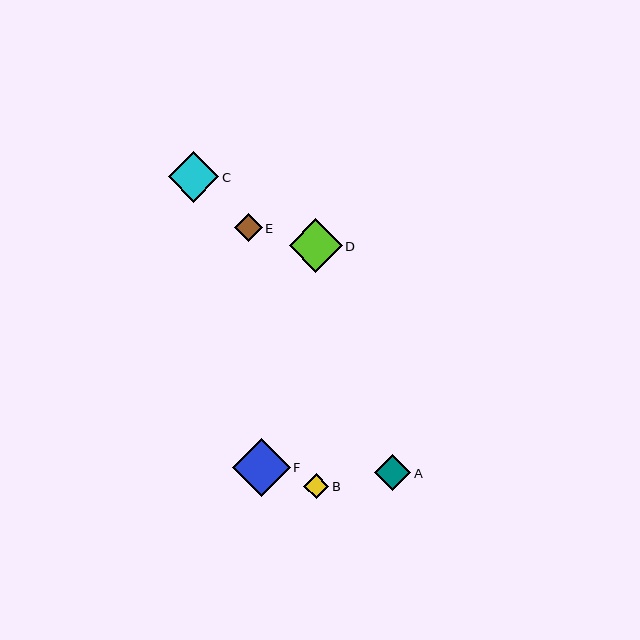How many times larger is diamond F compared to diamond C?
Diamond F is approximately 1.1 times the size of diamond C.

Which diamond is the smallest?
Diamond B is the smallest with a size of approximately 25 pixels.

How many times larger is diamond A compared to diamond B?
Diamond A is approximately 1.4 times the size of diamond B.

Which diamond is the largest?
Diamond F is the largest with a size of approximately 57 pixels.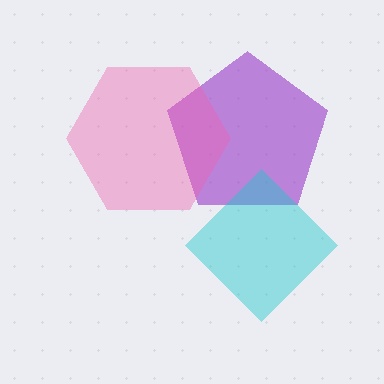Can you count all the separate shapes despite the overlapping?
Yes, there are 3 separate shapes.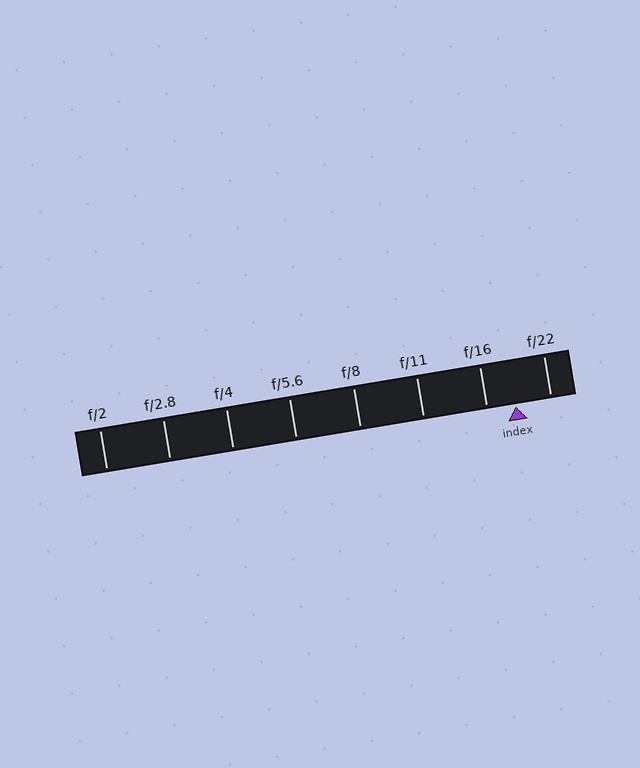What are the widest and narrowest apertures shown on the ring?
The widest aperture shown is f/2 and the narrowest is f/22.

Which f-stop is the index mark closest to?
The index mark is closest to f/16.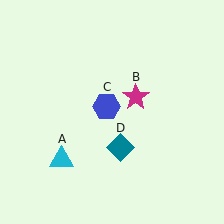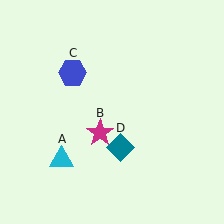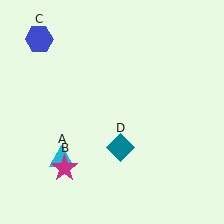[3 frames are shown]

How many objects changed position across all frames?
2 objects changed position: magenta star (object B), blue hexagon (object C).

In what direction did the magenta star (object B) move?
The magenta star (object B) moved down and to the left.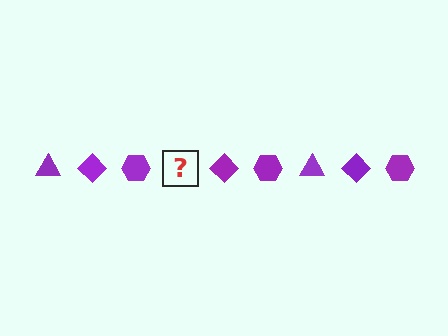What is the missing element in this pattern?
The missing element is a purple triangle.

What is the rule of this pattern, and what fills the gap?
The rule is that the pattern cycles through triangle, diamond, hexagon shapes in purple. The gap should be filled with a purple triangle.